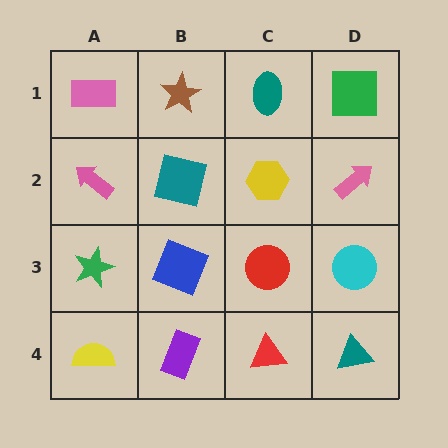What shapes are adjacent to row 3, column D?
A pink arrow (row 2, column D), a teal triangle (row 4, column D), a red circle (row 3, column C).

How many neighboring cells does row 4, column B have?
3.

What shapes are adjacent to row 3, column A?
A pink arrow (row 2, column A), a yellow semicircle (row 4, column A), a blue square (row 3, column B).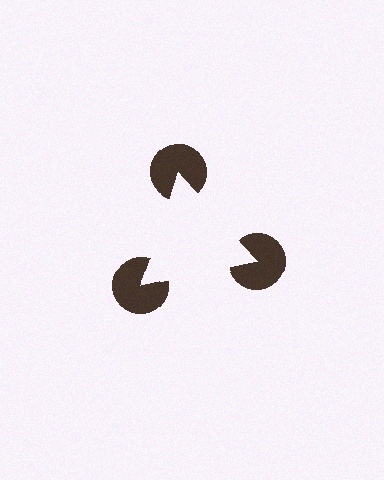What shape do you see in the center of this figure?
An illusory triangle — its edges are inferred from the aligned wedge cuts in the pac-man discs, not physically drawn.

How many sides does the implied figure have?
3 sides.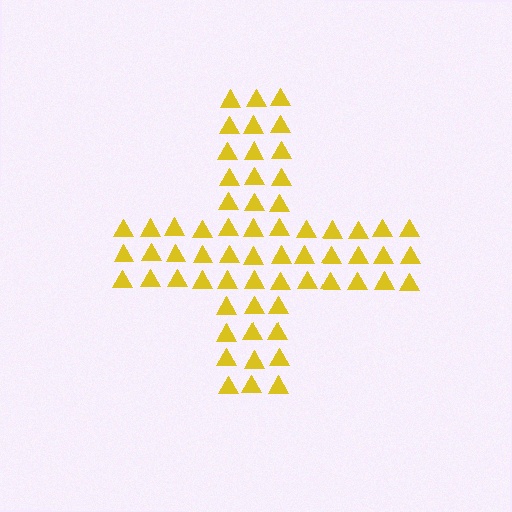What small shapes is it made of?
It is made of small triangles.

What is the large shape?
The large shape is a cross.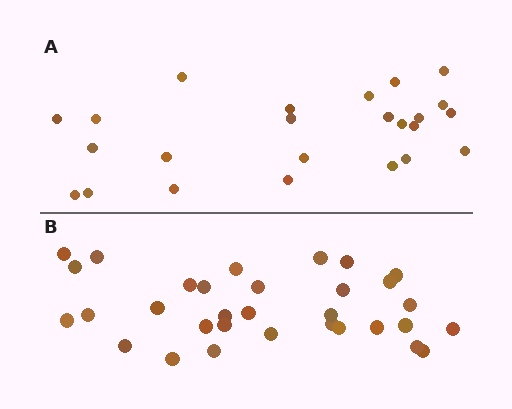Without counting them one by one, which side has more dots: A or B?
Region B (the bottom region) has more dots.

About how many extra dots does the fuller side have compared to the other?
Region B has roughly 8 or so more dots than region A.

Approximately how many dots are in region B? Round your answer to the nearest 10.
About 30 dots. (The exact count is 32, which rounds to 30.)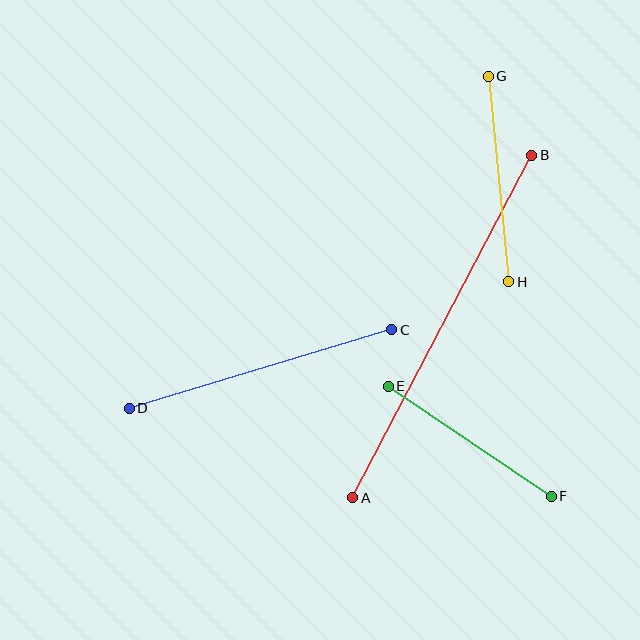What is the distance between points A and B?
The distance is approximately 387 pixels.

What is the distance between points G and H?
The distance is approximately 207 pixels.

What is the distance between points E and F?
The distance is approximately 197 pixels.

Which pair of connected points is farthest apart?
Points A and B are farthest apart.